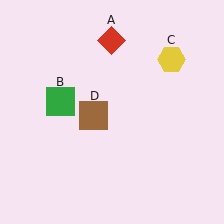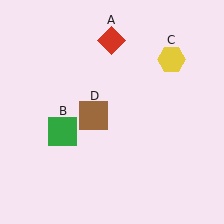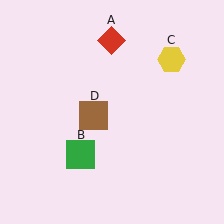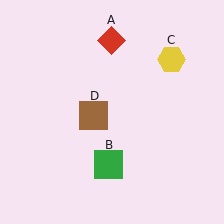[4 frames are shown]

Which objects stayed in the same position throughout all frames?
Red diamond (object A) and yellow hexagon (object C) and brown square (object D) remained stationary.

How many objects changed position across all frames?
1 object changed position: green square (object B).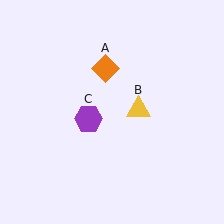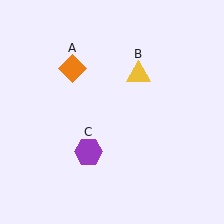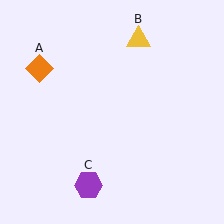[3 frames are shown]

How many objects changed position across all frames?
3 objects changed position: orange diamond (object A), yellow triangle (object B), purple hexagon (object C).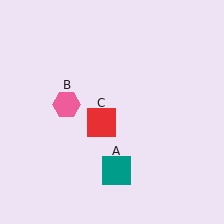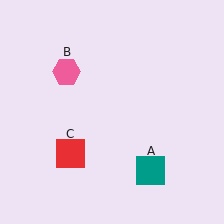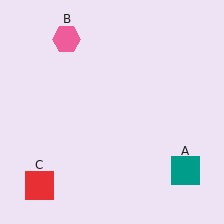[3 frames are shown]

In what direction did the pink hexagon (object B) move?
The pink hexagon (object B) moved up.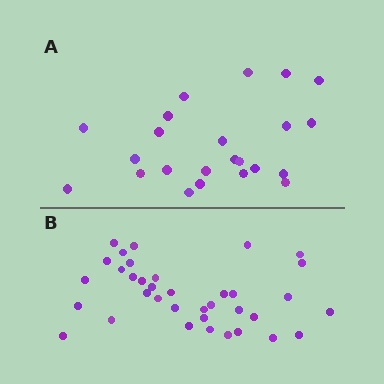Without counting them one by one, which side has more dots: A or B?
Region B (the bottom region) has more dots.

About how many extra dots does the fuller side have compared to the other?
Region B has approximately 15 more dots than region A.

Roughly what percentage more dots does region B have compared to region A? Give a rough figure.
About 55% more.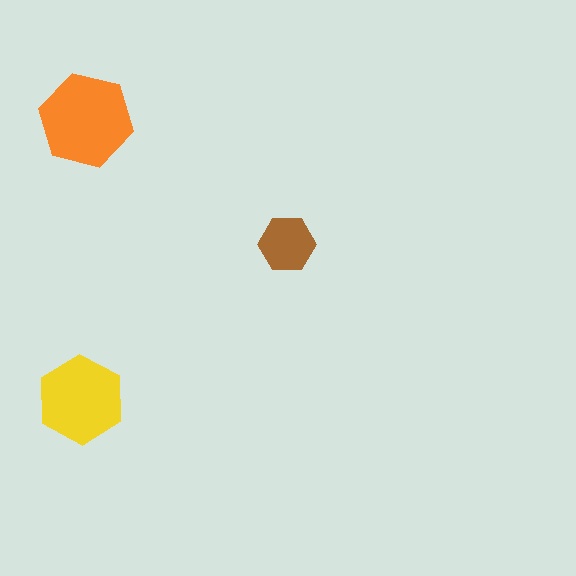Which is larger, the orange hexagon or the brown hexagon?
The orange one.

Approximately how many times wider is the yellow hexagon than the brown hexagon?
About 1.5 times wider.